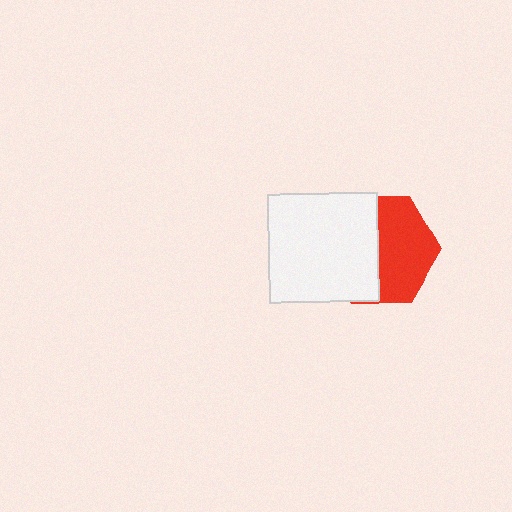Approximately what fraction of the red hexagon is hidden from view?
Roughly 48% of the red hexagon is hidden behind the white square.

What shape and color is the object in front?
The object in front is a white square.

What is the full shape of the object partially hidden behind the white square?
The partially hidden object is a red hexagon.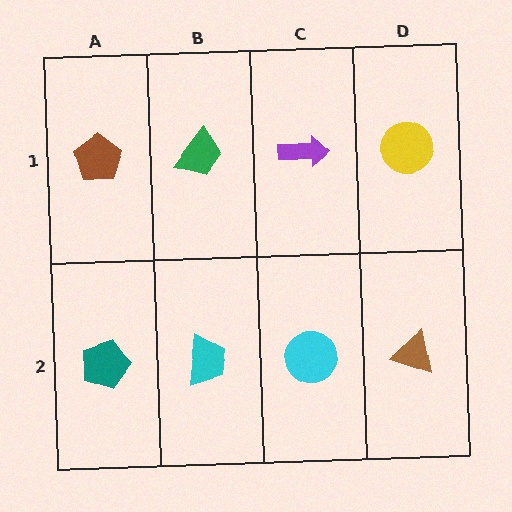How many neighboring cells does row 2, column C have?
3.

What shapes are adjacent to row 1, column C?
A cyan circle (row 2, column C), a green trapezoid (row 1, column B), a yellow circle (row 1, column D).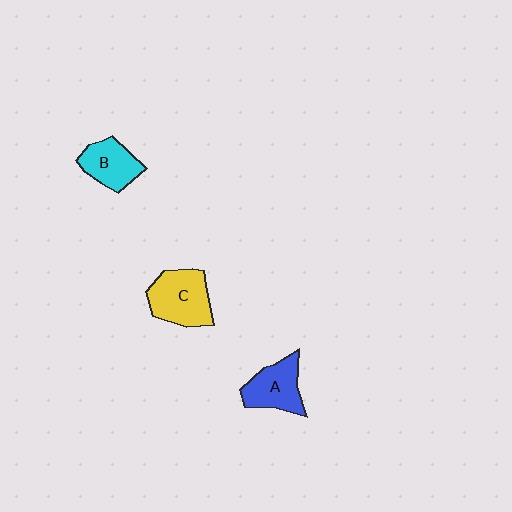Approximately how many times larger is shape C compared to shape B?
Approximately 1.4 times.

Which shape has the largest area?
Shape C (yellow).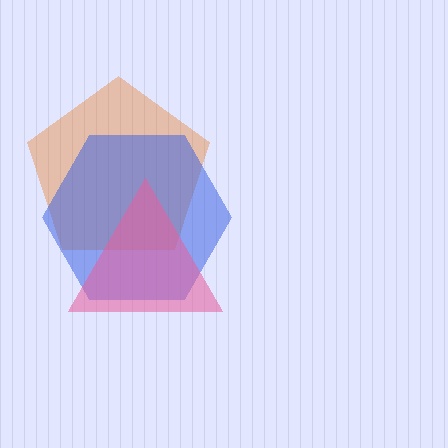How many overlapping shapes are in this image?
There are 3 overlapping shapes in the image.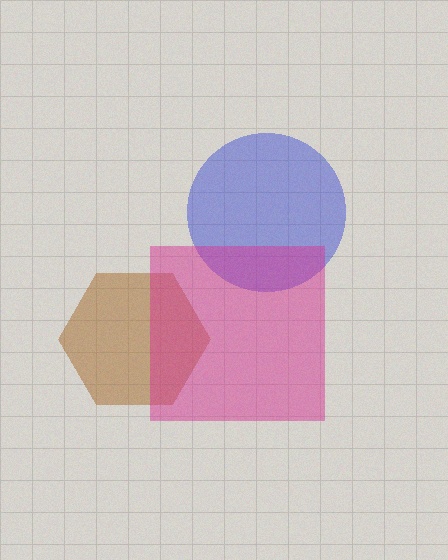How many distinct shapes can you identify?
There are 3 distinct shapes: a blue circle, a brown hexagon, a magenta square.